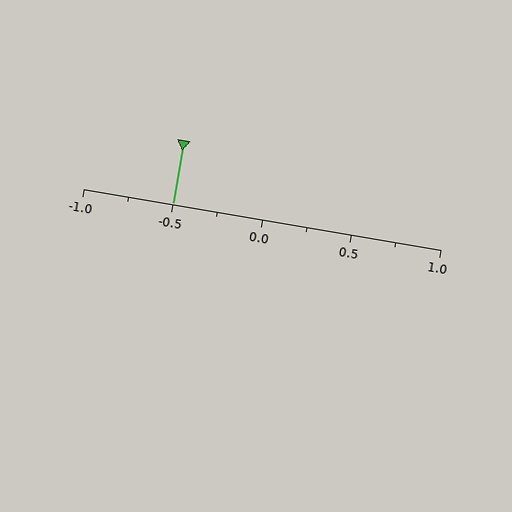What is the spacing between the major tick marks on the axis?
The major ticks are spaced 0.5 apart.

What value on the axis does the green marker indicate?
The marker indicates approximately -0.5.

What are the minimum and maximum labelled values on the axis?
The axis runs from -1.0 to 1.0.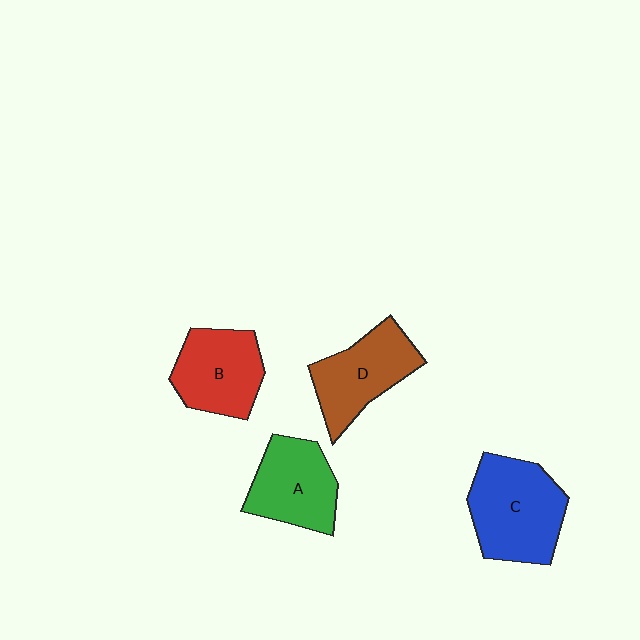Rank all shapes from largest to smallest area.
From largest to smallest: C (blue), D (brown), B (red), A (green).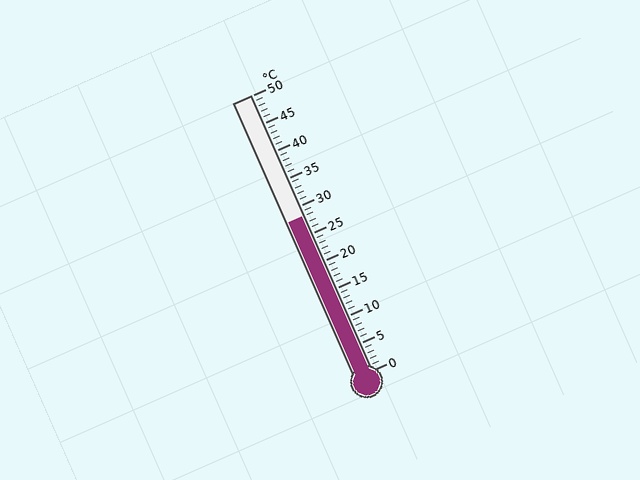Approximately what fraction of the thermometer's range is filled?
The thermometer is filled to approximately 55% of its range.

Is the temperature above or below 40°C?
The temperature is below 40°C.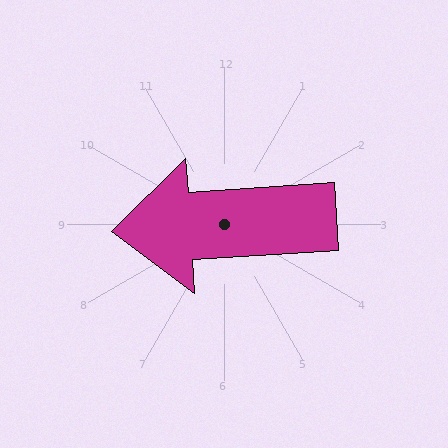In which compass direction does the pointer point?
West.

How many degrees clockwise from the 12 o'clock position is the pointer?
Approximately 266 degrees.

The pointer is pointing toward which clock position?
Roughly 9 o'clock.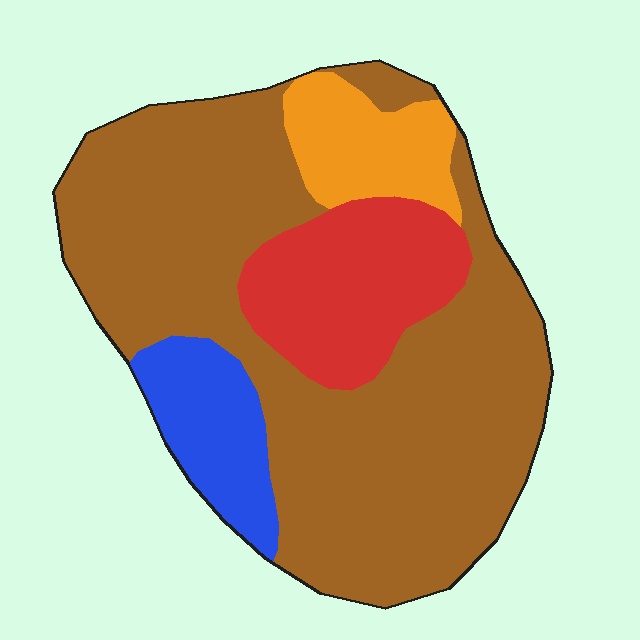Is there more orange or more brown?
Brown.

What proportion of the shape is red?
Red covers about 15% of the shape.